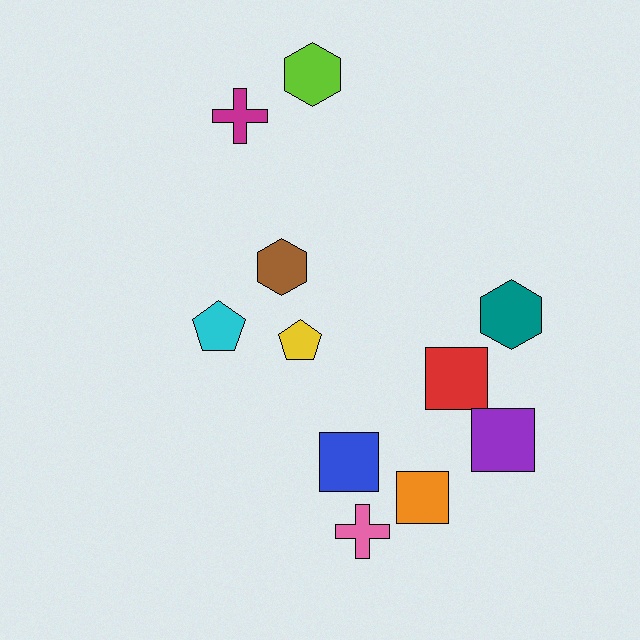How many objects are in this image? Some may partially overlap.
There are 11 objects.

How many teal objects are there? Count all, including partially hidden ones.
There is 1 teal object.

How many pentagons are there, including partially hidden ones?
There are 2 pentagons.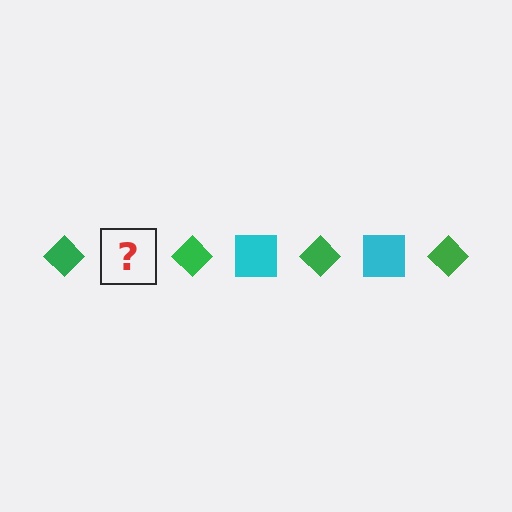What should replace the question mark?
The question mark should be replaced with a cyan square.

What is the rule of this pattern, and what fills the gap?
The rule is that the pattern alternates between green diamond and cyan square. The gap should be filled with a cyan square.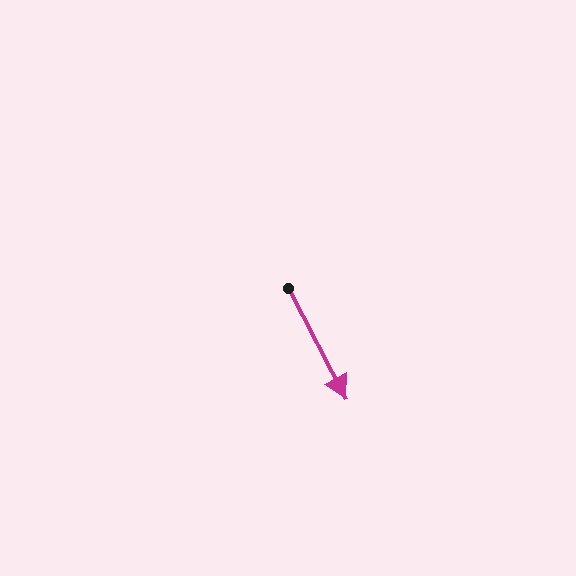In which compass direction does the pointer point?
Southeast.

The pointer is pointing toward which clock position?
Roughly 5 o'clock.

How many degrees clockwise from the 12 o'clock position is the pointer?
Approximately 152 degrees.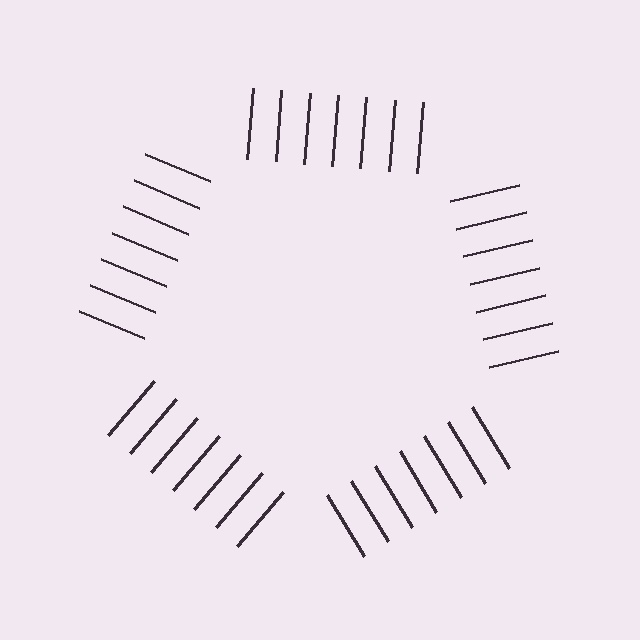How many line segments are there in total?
35 — 7 along each of the 5 edges.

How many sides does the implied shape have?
5 sides — the line-ends trace a pentagon.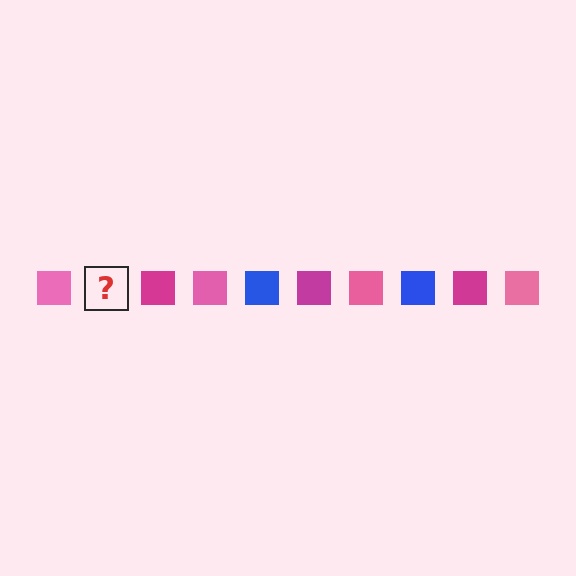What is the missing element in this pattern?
The missing element is a blue square.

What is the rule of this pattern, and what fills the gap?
The rule is that the pattern cycles through pink, blue, magenta squares. The gap should be filled with a blue square.